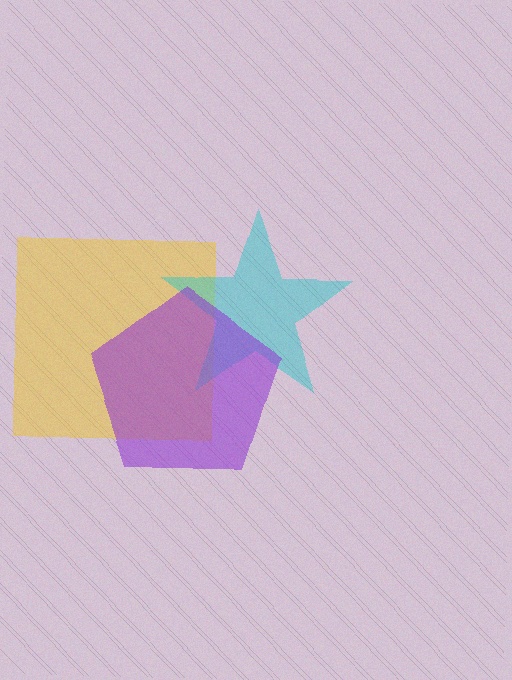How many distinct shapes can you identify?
There are 3 distinct shapes: a yellow square, a cyan star, a purple pentagon.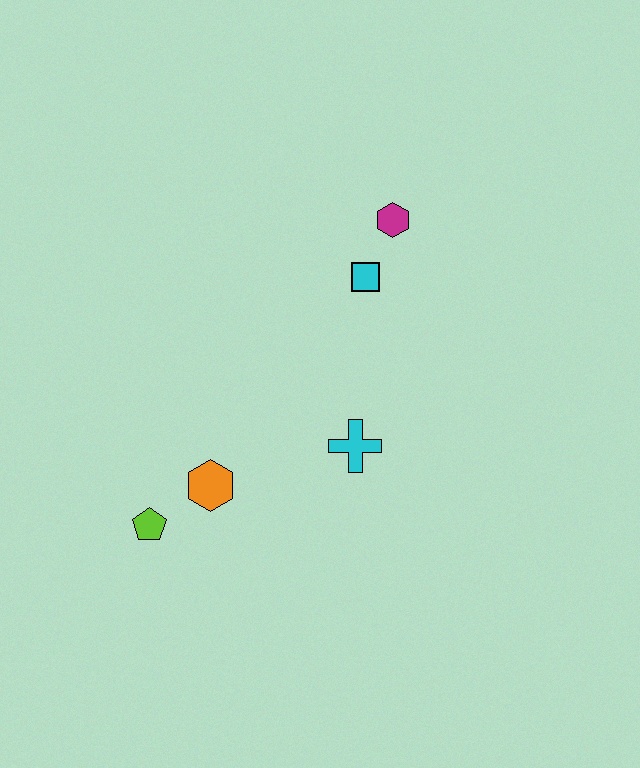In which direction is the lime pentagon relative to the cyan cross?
The lime pentagon is to the left of the cyan cross.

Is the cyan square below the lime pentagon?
No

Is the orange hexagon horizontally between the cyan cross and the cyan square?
No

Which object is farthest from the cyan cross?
The magenta hexagon is farthest from the cyan cross.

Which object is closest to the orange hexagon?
The lime pentagon is closest to the orange hexagon.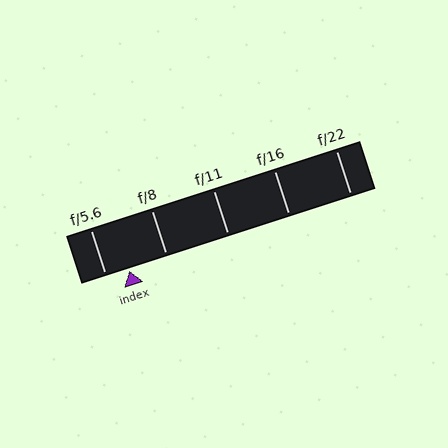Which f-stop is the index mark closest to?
The index mark is closest to f/5.6.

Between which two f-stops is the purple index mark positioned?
The index mark is between f/5.6 and f/8.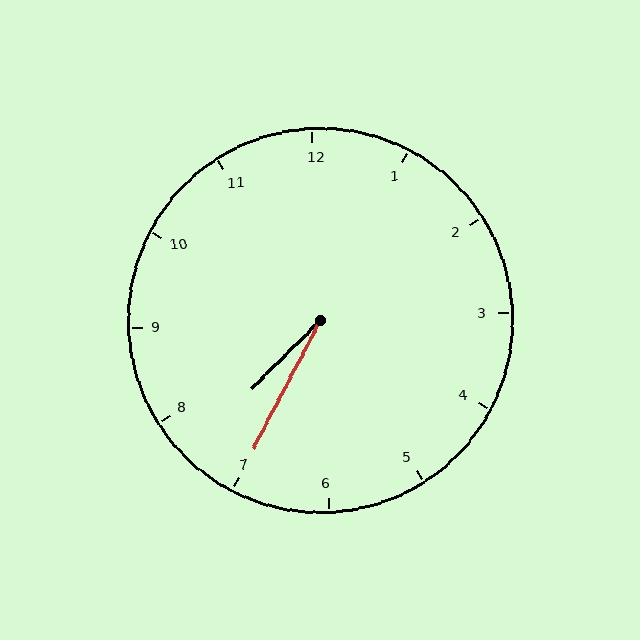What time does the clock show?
7:35.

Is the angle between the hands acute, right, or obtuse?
It is acute.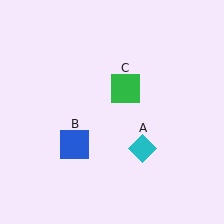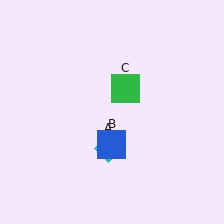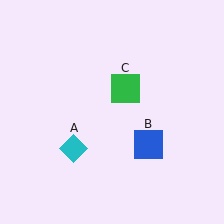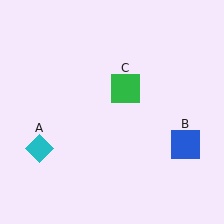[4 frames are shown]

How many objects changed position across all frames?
2 objects changed position: cyan diamond (object A), blue square (object B).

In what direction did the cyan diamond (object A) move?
The cyan diamond (object A) moved left.